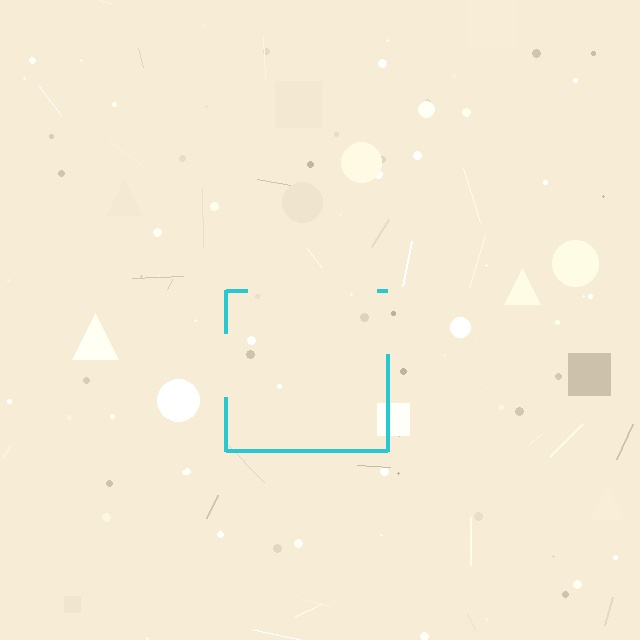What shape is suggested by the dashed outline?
The dashed outline suggests a square.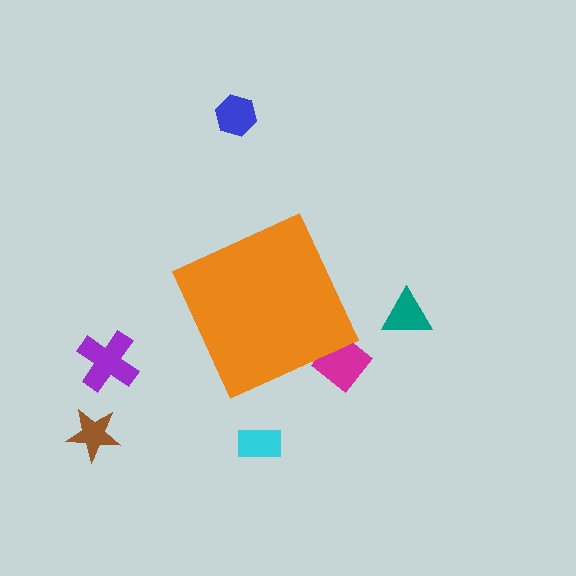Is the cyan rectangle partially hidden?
No, the cyan rectangle is fully visible.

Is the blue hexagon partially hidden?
No, the blue hexagon is fully visible.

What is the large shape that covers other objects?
An orange diamond.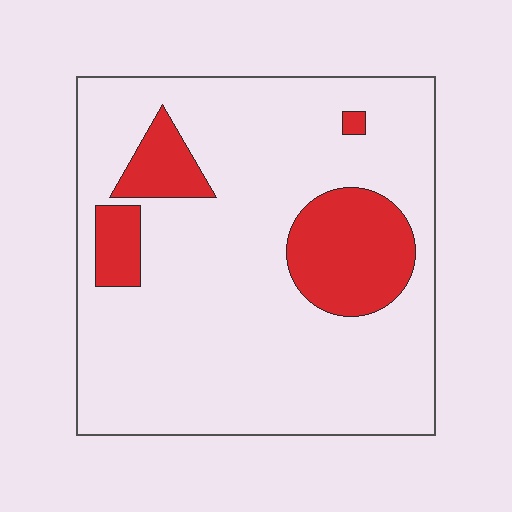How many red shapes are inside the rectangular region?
4.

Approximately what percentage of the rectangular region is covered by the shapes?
Approximately 20%.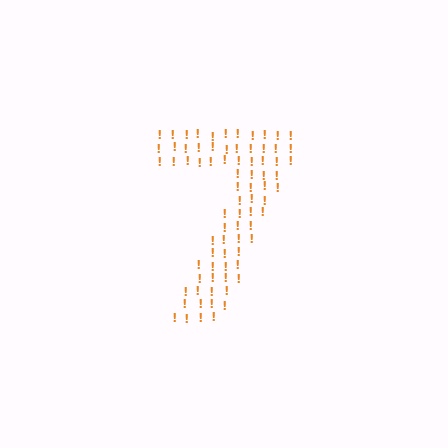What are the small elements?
The small elements are exclamation marks.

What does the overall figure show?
The overall figure shows the digit 7.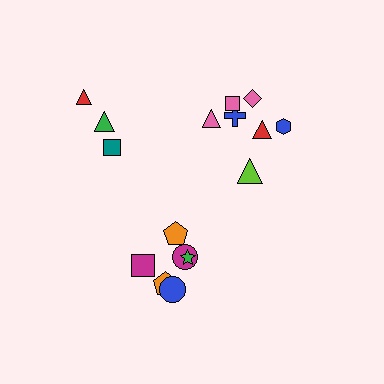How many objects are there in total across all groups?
There are 16 objects.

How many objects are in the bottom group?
There are 6 objects.